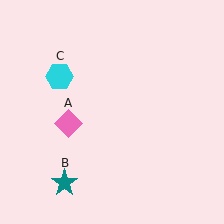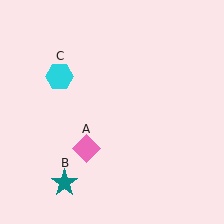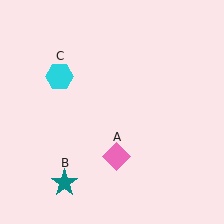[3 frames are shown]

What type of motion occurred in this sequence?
The pink diamond (object A) rotated counterclockwise around the center of the scene.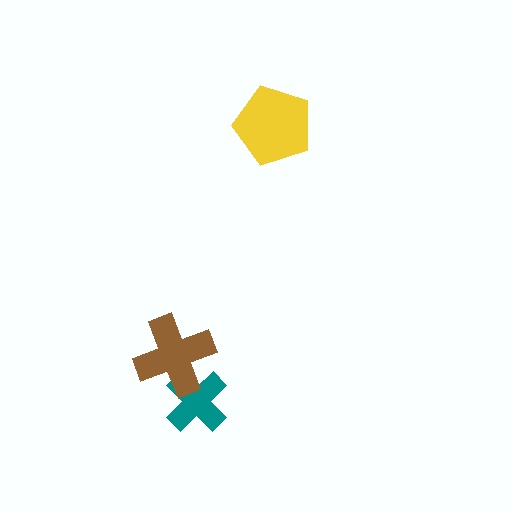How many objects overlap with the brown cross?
1 object overlaps with the brown cross.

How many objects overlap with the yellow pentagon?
0 objects overlap with the yellow pentagon.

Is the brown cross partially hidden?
No, no other shape covers it.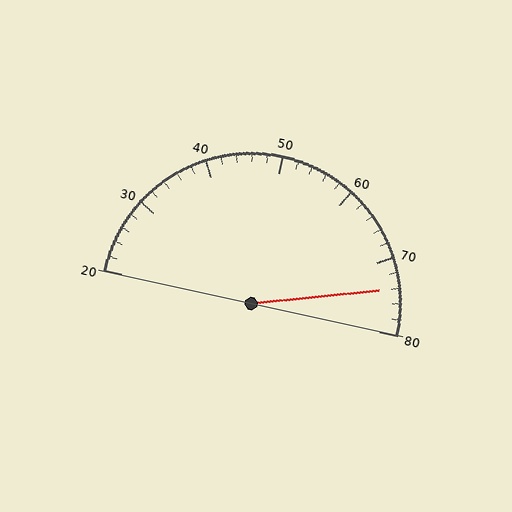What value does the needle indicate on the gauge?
The needle indicates approximately 74.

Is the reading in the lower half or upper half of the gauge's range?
The reading is in the upper half of the range (20 to 80).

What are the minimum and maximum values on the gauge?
The gauge ranges from 20 to 80.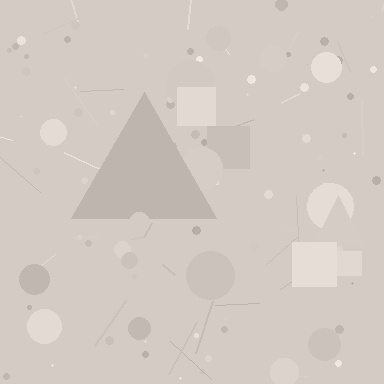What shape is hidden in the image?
A triangle is hidden in the image.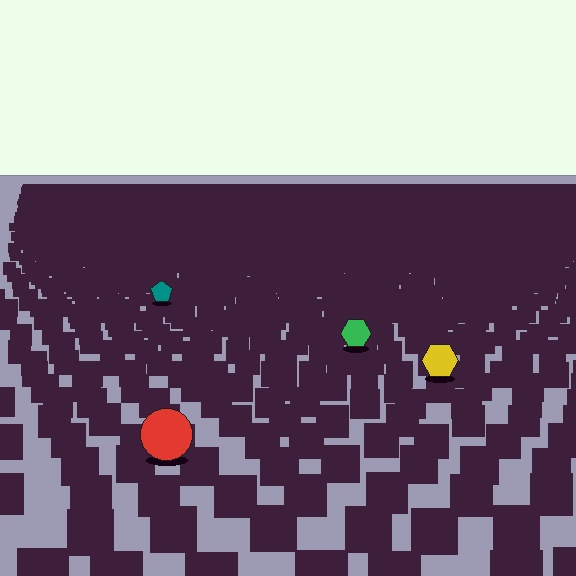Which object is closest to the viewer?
The red circle is closest. The texture marks near it are larger and more spread out.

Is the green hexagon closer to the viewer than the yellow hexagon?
No. The yellow hexagon is closer — you can tell from the texture gradient: the ground texture is coarser near it.